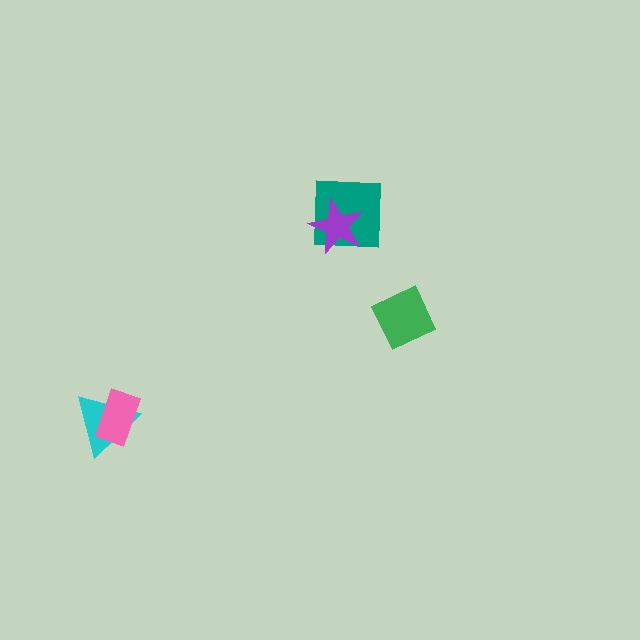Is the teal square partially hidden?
Yes, it is partially covered by another shape.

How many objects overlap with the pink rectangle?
1 object overlaps with the pink rectangle.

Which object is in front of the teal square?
The purple star is in front of the teal square.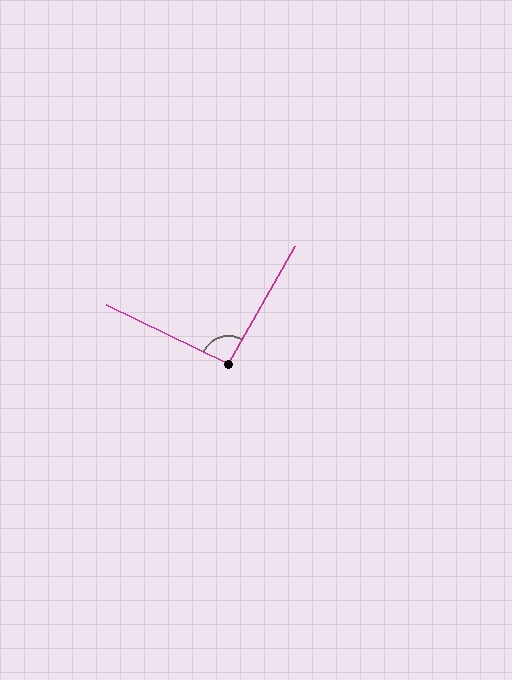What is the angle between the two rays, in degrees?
Approximately 94 degrees.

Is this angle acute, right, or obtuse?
It is approximately a right angle.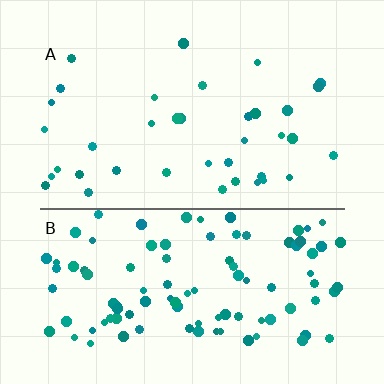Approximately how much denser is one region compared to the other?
Approximately 2.8× — region B over region A.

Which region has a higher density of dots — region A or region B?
B (the bottom).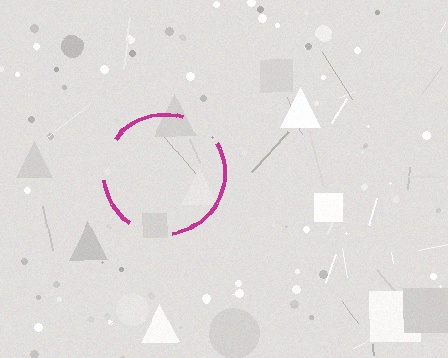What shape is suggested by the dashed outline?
The dashed outline suggests a circle.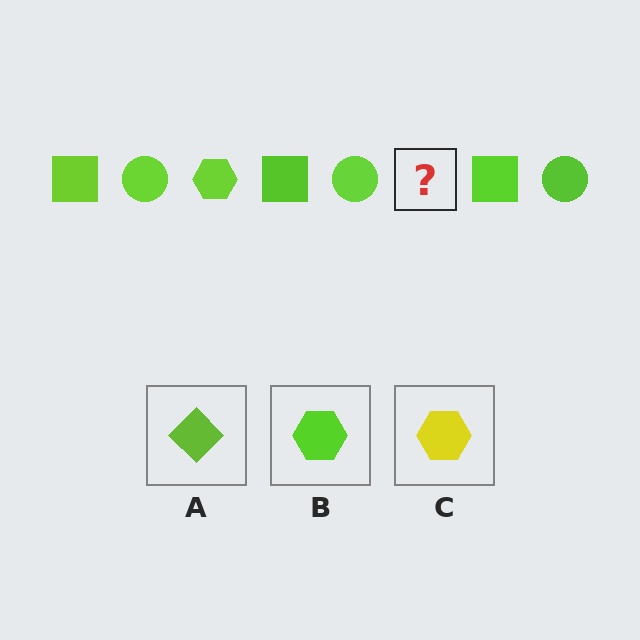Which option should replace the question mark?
Option B.